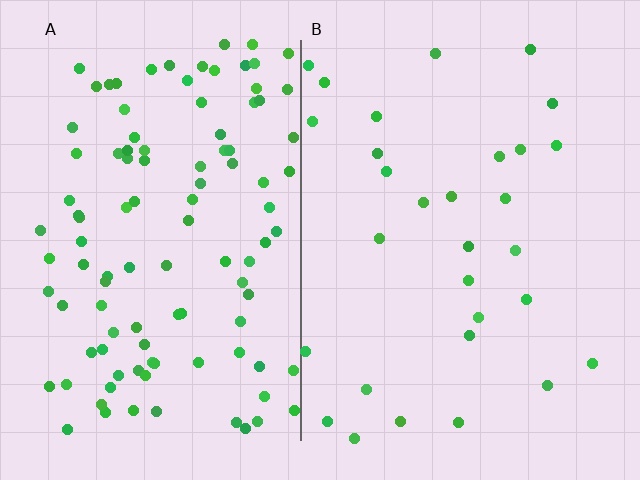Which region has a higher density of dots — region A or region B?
A (the left).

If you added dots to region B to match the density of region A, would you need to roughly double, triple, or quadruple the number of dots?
Approximately quadruple.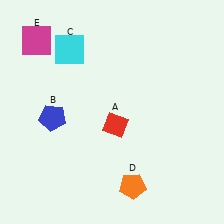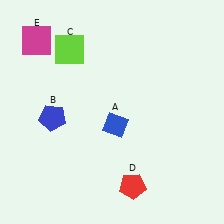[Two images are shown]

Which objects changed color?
A changed from red to blue. C changed from cyan to lime. D changed from orange to red.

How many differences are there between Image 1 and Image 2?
There are 3 differences between the two images.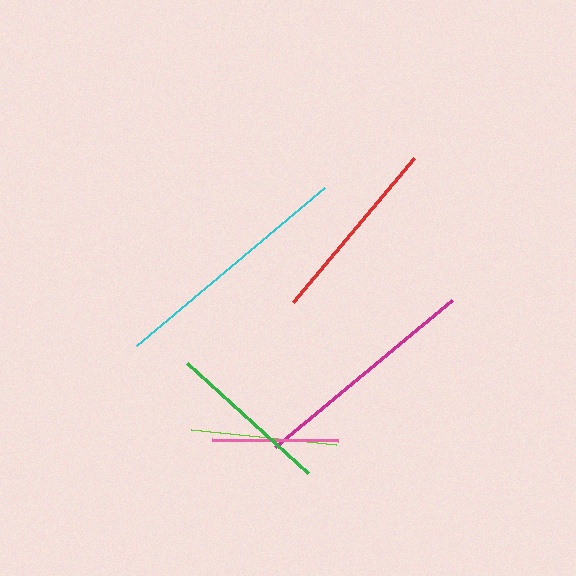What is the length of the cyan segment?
The cyan segment is approximately 246 pixels long.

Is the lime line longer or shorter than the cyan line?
The cyan line is longer than the lime line.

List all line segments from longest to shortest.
From longest to shortest: cyan, magenta, red, green, lime, pink.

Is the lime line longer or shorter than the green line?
The green line is longer than the lime line.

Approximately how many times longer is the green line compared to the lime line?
The green line is approximately 1.1 times the length of the lime line.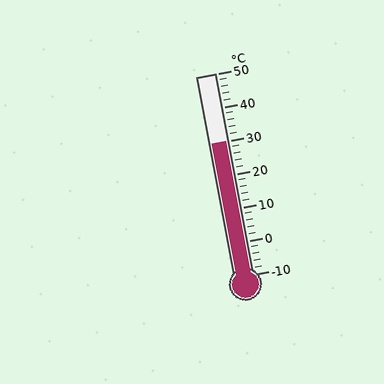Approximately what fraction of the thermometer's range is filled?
The thermometer is filled to approximately 65% of its range.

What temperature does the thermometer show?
The thermometer shows approximately 30°C.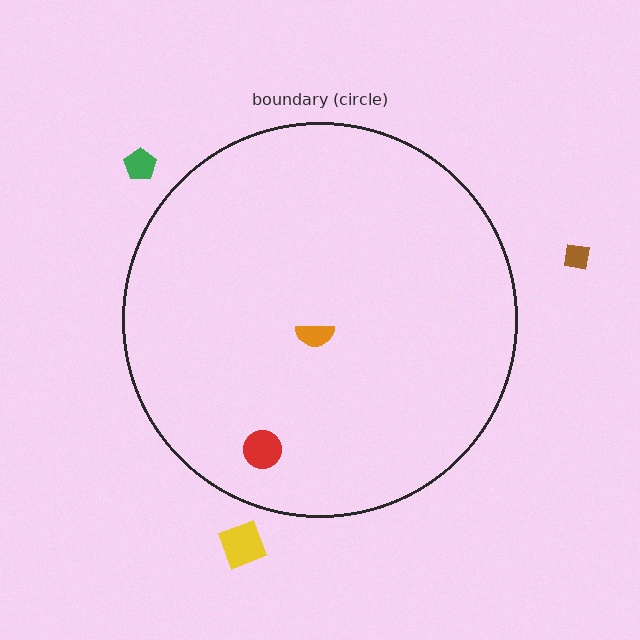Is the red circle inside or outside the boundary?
Inside.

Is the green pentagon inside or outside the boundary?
Outside.